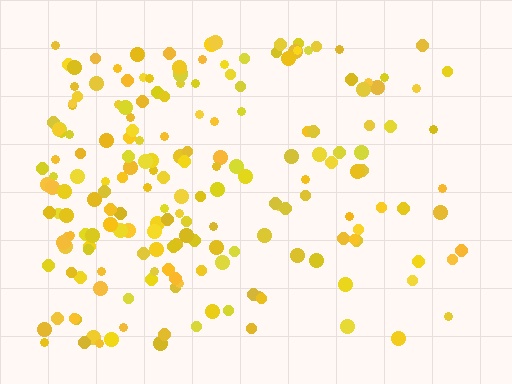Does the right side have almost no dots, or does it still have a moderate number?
Still a moderate number, just noticeably fewer than the left.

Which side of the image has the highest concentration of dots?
The left.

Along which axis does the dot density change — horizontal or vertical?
Horizontal.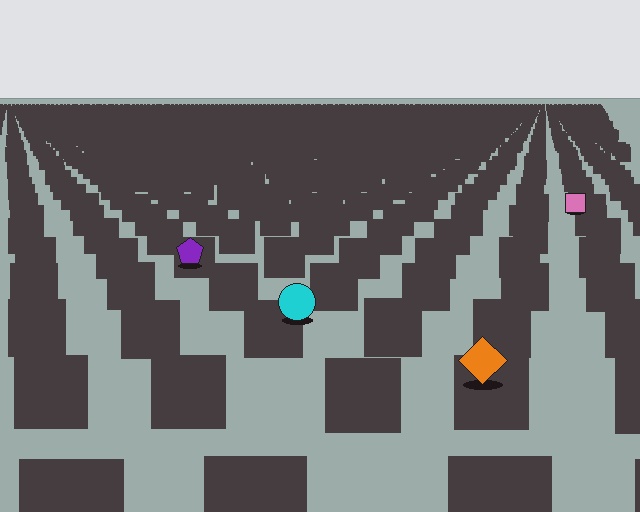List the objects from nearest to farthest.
From nearest to farthest: the orange diamond, the cyan circle, the purple pentagon, the pink square.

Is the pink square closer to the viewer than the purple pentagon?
No. The purple pentagon is closer — you can tell from the texture gradient: the ground texture is coarser near it.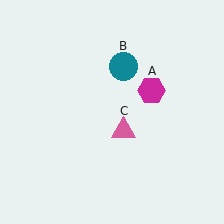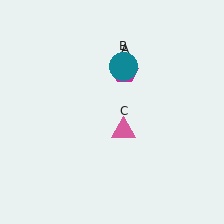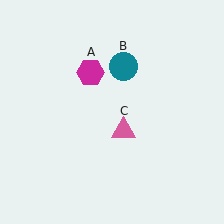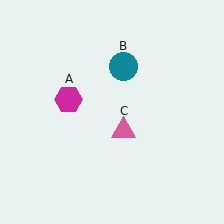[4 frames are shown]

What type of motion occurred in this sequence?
The magenta hexagon (object A) rotated counterclockwise around the center of the scene.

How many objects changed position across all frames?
1 object changed position: magenta hexagon (object A).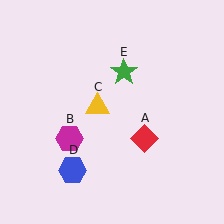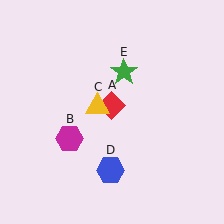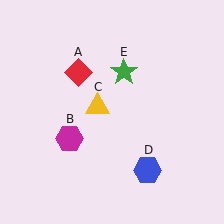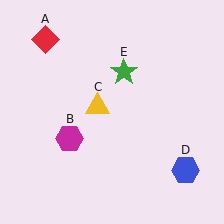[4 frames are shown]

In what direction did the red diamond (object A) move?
The red diamond (object A) moved up and to the left.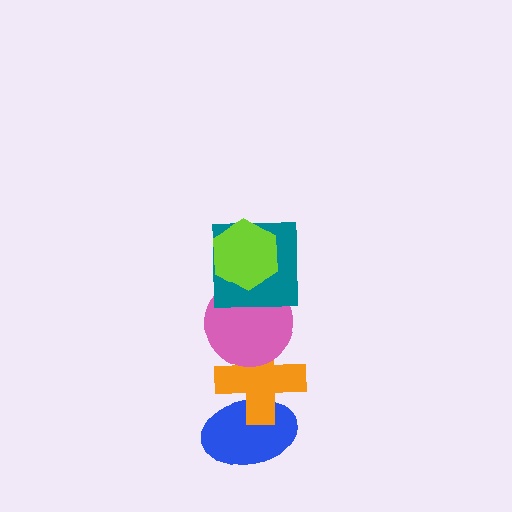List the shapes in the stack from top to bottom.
From top to bottom: the lime hexagon, the teal square, the pink circle, the orange cross, the blue ellipse.